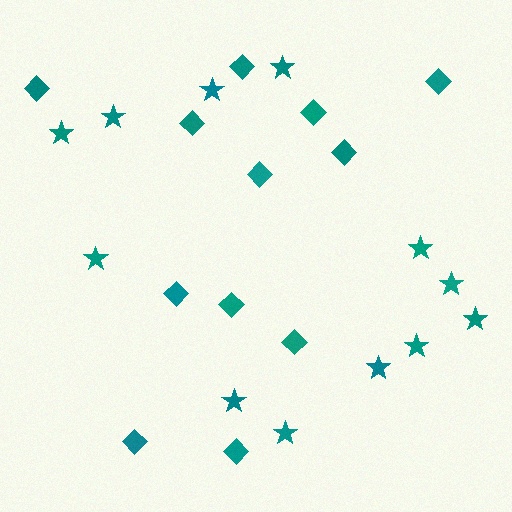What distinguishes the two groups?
There are 2 groups: one group of diamonds (12) and one group of stars (12).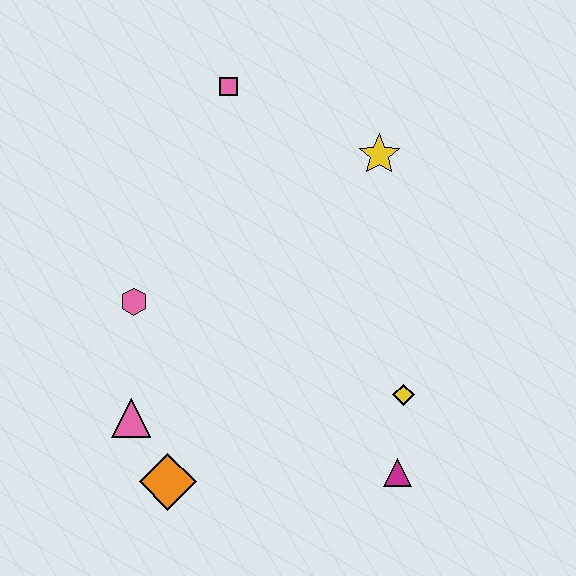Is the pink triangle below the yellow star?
Yes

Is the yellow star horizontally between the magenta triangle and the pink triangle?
Yes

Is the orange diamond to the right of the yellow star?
No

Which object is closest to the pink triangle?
The orange diamond is closest to the pink triangle.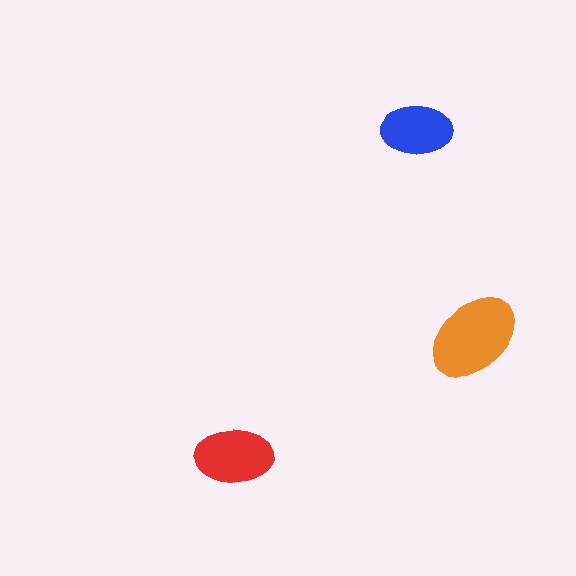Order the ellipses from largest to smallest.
the orange one, the red one, the blue one.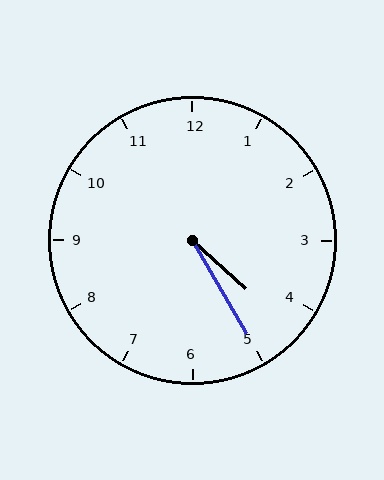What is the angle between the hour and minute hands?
Approximately 18 degrees.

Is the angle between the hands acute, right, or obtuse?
It is acute.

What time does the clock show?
4:25.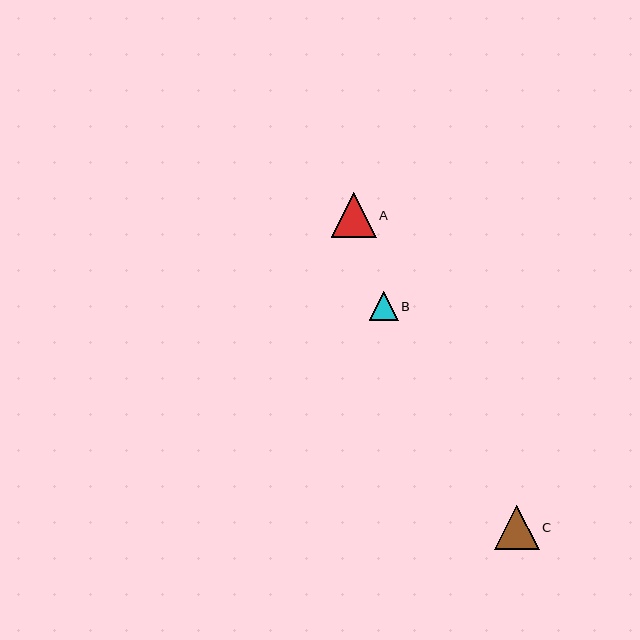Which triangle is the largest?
Triangle A is the largest with a size of approximately 45 pixels.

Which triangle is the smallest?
Triangle B is the smallest with a size of approximately 29 pixels.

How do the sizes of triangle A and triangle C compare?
Triangle A and triangle C are approximately the same size.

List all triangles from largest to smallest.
From largest to smallest: A, C, B.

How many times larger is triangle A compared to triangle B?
Triangle A is approximately 1.6 times the size of triangle B.